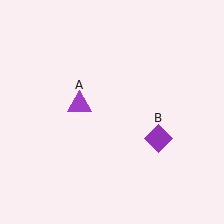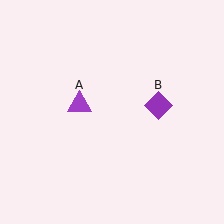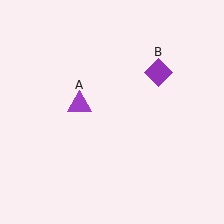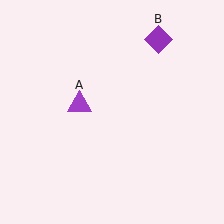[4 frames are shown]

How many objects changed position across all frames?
1 object changed position: purple diamond (object B).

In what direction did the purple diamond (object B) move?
The purple diamond (object B) moved up.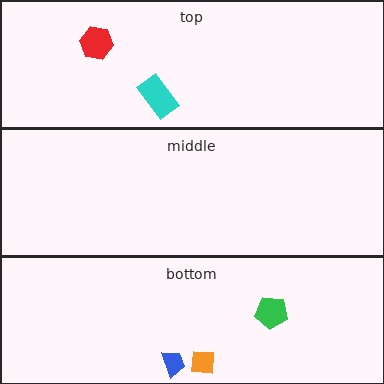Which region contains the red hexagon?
The top region.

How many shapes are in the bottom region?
3.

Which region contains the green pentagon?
The bottom region.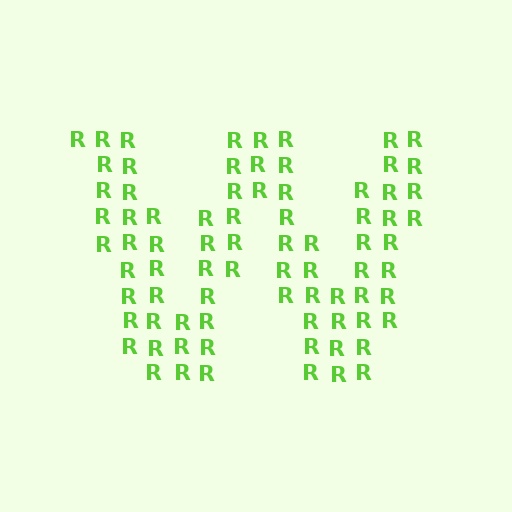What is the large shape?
The large shape is the letter W.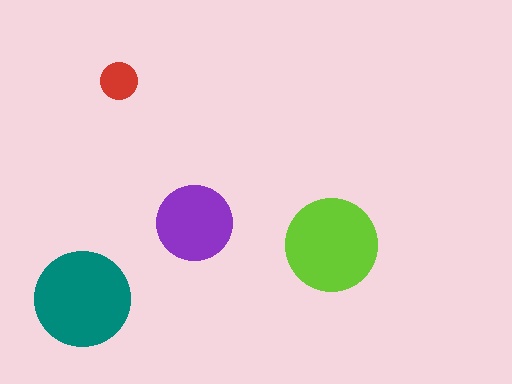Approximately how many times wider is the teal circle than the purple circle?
About 1.5 times wider.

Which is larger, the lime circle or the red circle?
The lime one.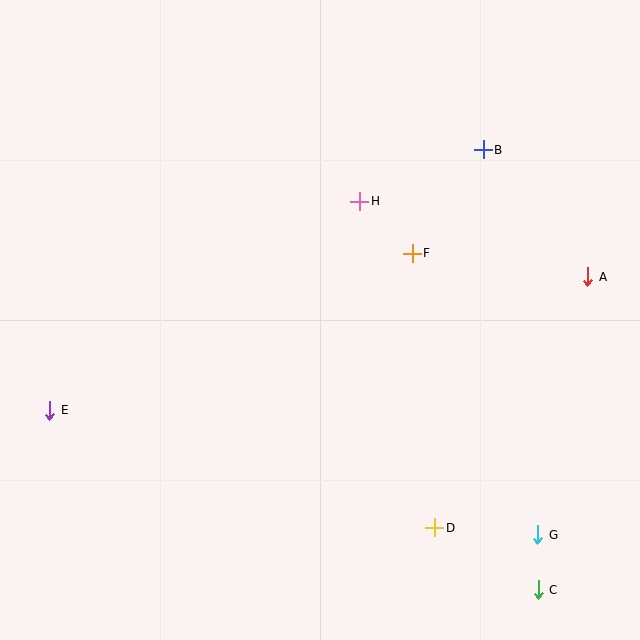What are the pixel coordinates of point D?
Point D is at (435, 528).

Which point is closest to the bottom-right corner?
Point C is closest to the bottom-right corner.